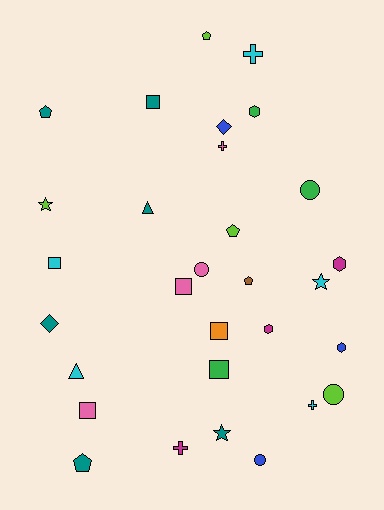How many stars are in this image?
There are 3 stars.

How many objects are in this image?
There are 30 objects.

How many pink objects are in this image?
There are 4 pink objects.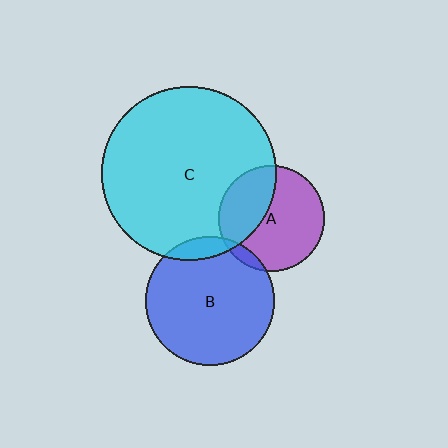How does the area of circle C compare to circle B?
Approximately 1.8 times.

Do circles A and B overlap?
Yes.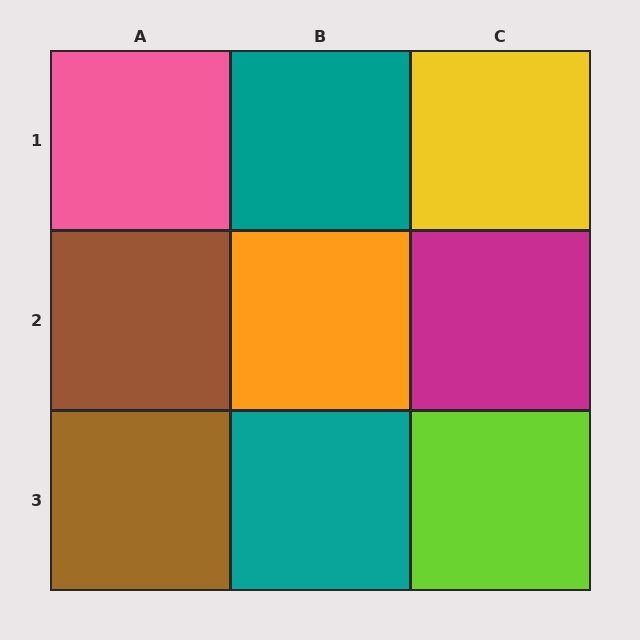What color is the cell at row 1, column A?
Pink.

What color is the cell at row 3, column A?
Brown.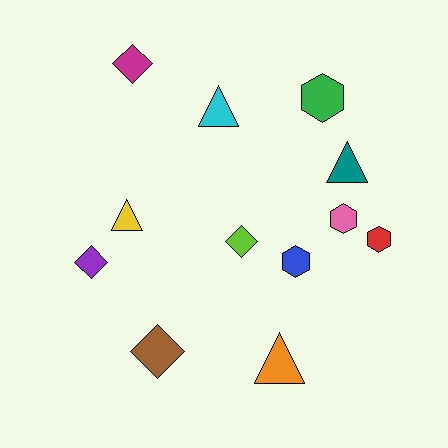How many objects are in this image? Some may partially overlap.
There are 12 objects.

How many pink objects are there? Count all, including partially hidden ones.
There is 1 pink object.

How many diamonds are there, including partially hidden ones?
There are 4 diamonds.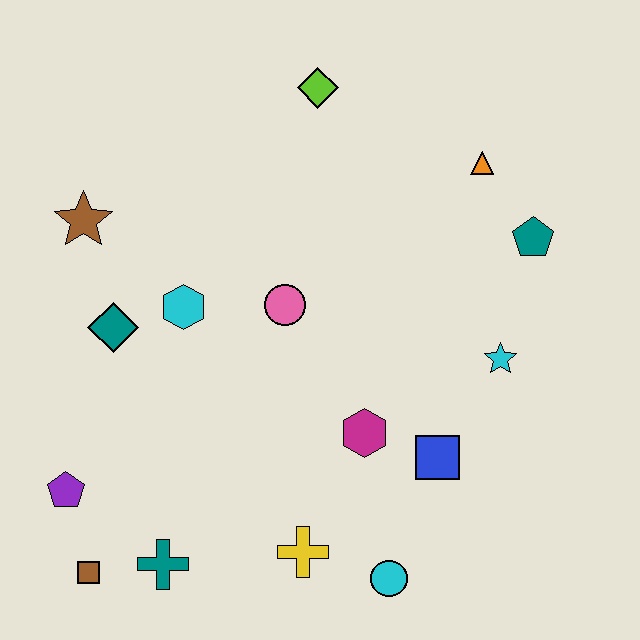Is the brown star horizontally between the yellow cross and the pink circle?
No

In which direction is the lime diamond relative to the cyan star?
The lime diamond is above the cyan star.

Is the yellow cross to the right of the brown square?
Yes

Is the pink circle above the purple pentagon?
Yes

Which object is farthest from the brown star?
The cyan circle is farthest from the brown star.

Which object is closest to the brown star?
The teal diamond is closest to the brown star.